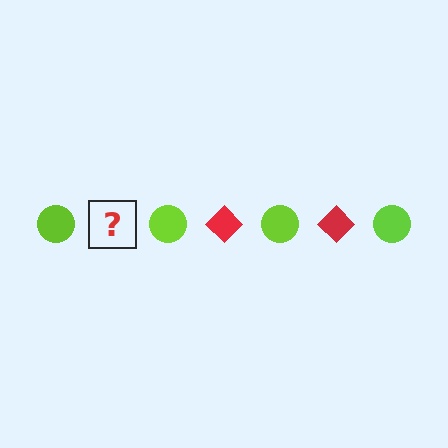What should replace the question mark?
The question mark should be replaced with a red diamond.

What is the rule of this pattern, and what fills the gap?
The rule is that the pattern alternates between lime circle and red diamond. The gap should be filled with a red diamond.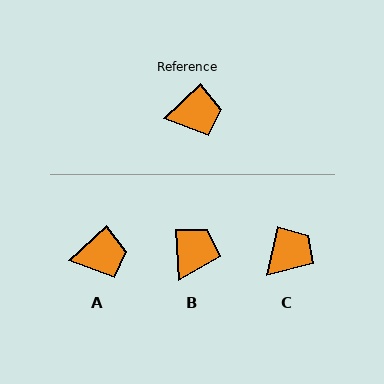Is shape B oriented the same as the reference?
No, it is off by about 51 degrees.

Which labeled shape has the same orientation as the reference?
A.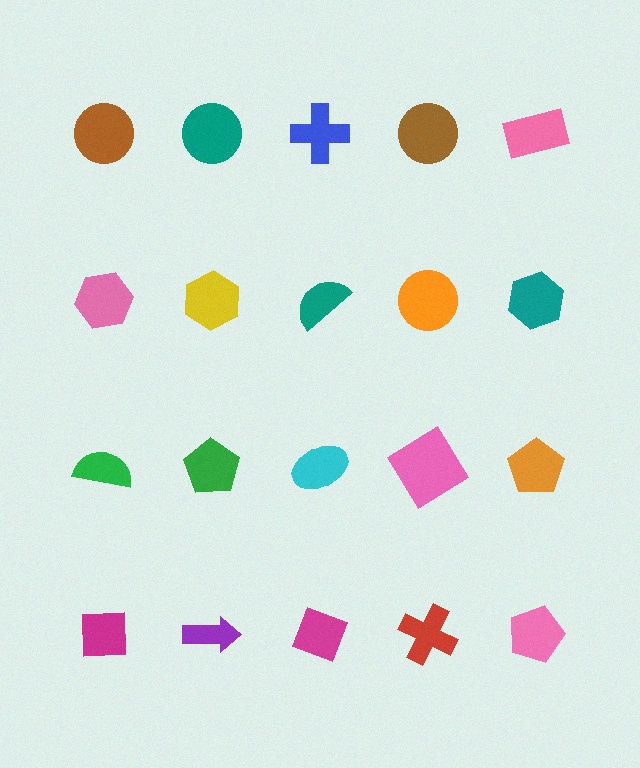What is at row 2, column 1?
A pink hexagon.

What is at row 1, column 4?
A brown circle.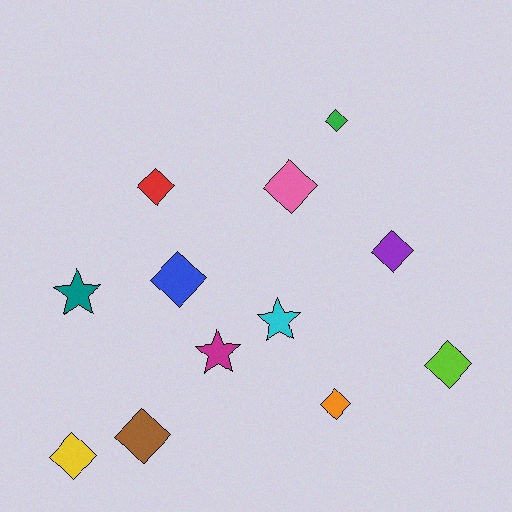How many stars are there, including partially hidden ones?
There are 3 stars.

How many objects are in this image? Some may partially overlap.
There are 12 objects.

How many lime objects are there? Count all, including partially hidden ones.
There is 1 lime object.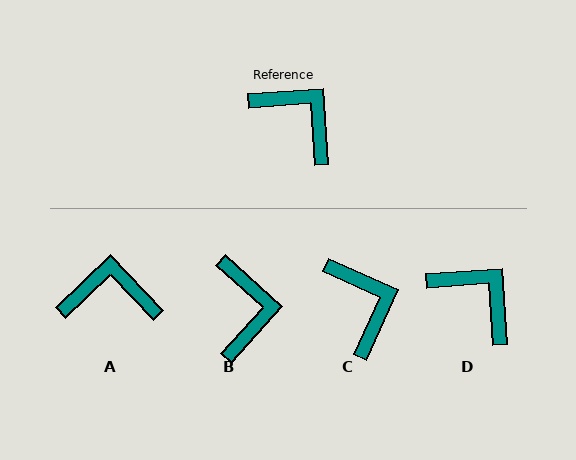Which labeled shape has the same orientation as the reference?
D.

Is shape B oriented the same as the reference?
No, it is off by about 46 degrees.